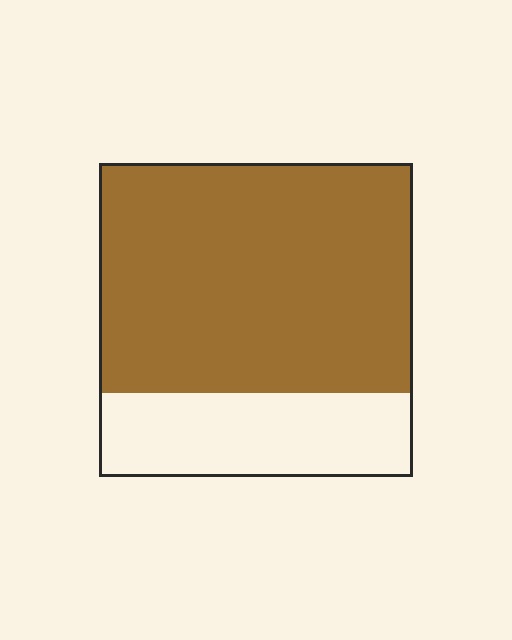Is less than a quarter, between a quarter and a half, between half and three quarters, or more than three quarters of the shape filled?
Between half and three quarters.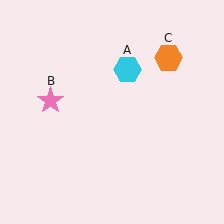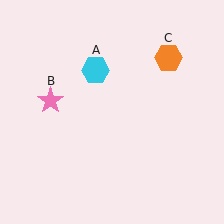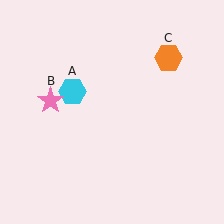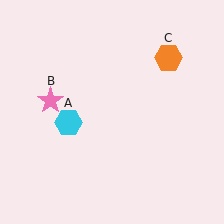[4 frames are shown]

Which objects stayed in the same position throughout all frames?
Pink star (object B) and orange hexagon (object C) remained stationary.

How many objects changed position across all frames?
1 object changed position: cyan hexagon (object A).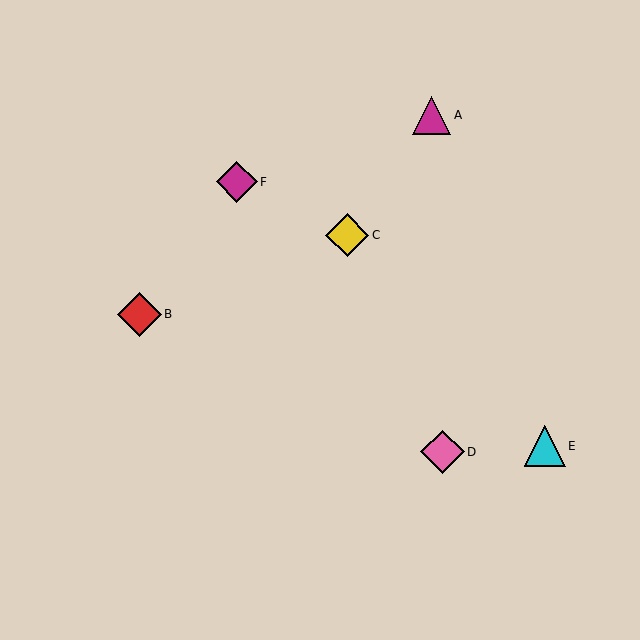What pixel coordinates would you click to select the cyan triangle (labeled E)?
Click at (545, 446) to select the cyan triangle E.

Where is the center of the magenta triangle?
The center of the magenta triangle is at (432, 115).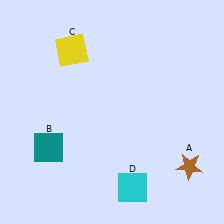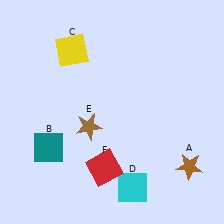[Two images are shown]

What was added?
A brown star (E), a red square (F) were added in Image 2.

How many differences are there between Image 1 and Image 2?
There are 2 differences between the two images.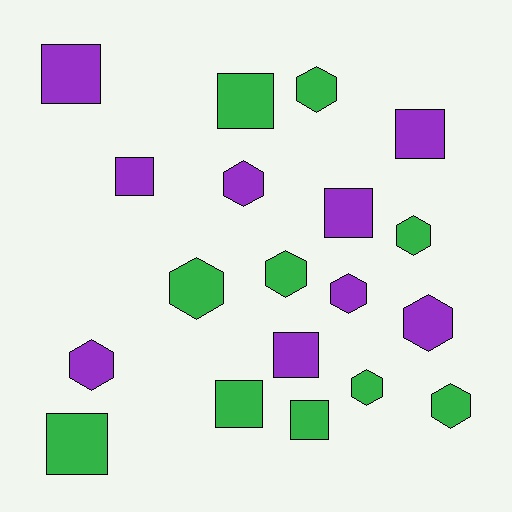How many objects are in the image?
There are 19 objects.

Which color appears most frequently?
Green, with 10 objects.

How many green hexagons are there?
There are 6 green hexagons.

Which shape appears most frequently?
Hexagon, with 10 objects.